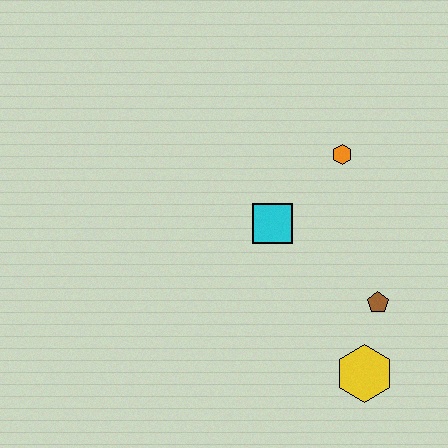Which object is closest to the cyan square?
The orange hexagon is closest to the cyan square.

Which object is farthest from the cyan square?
The yellow hexagon is farthest from the cyan square.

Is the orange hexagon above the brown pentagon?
Yes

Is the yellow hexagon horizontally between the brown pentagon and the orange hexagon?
Yes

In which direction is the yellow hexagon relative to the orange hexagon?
The yellow hexagon is below the orange hexagon.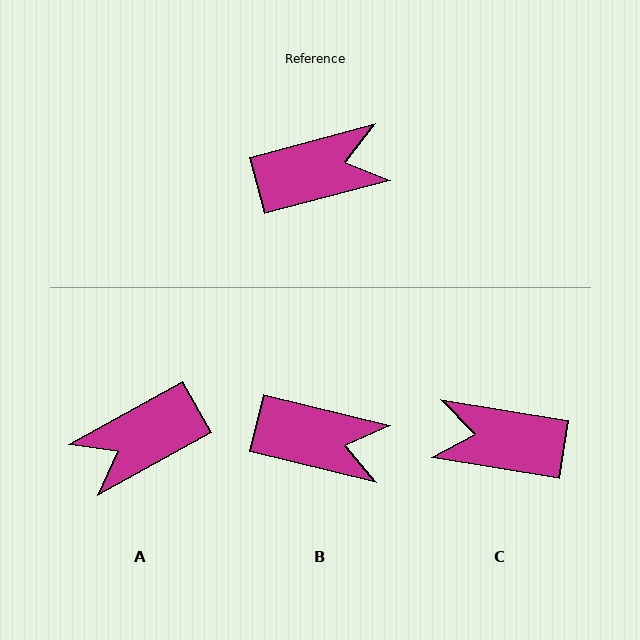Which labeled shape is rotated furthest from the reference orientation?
A, about 166 degrees away.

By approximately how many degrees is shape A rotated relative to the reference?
Approximately 166 degrees clockwise.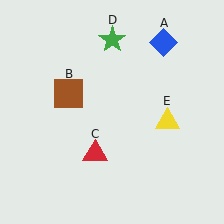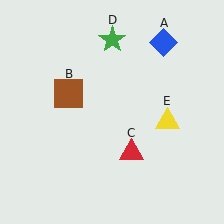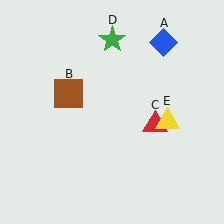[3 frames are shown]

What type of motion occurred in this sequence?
The red triangle (object C) rotated counterclockwise around the center of the scene.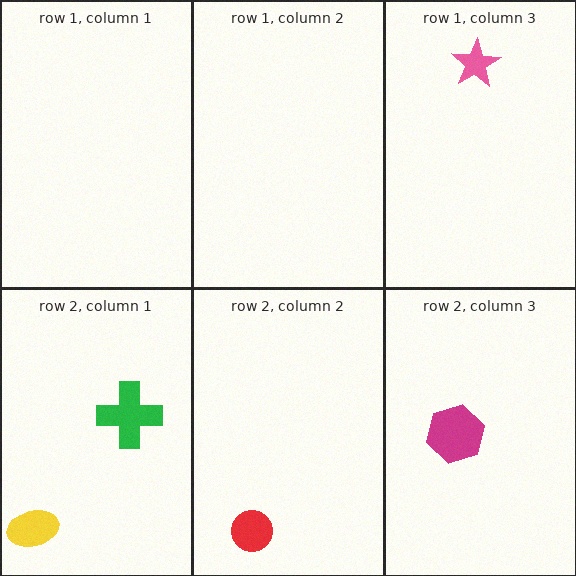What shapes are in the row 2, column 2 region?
The red circle.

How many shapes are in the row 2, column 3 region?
1.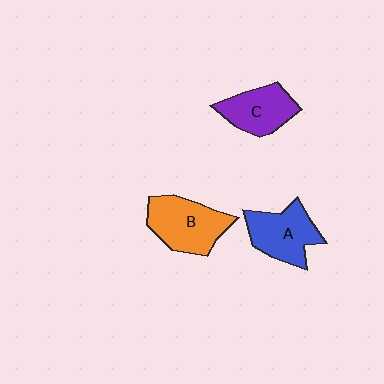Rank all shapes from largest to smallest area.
From largest to smallest: B (orange), A (blue), C (purple).